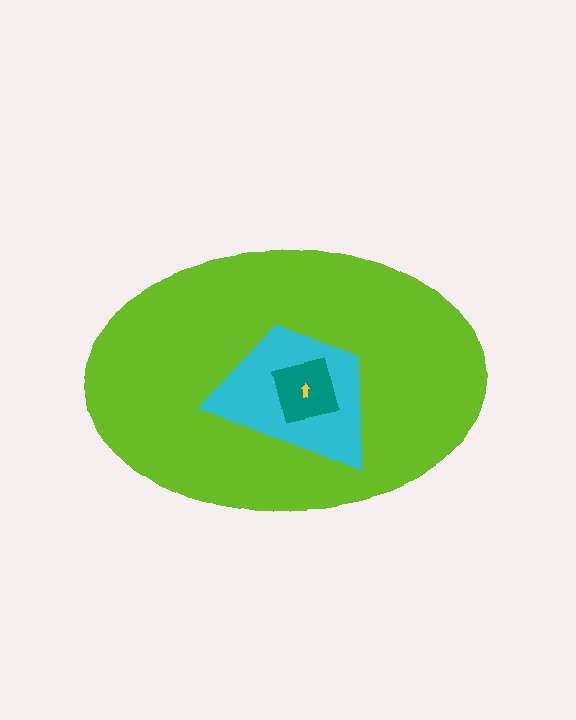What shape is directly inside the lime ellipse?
The cyan trapezoid.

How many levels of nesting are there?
4.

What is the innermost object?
The yellow arrow.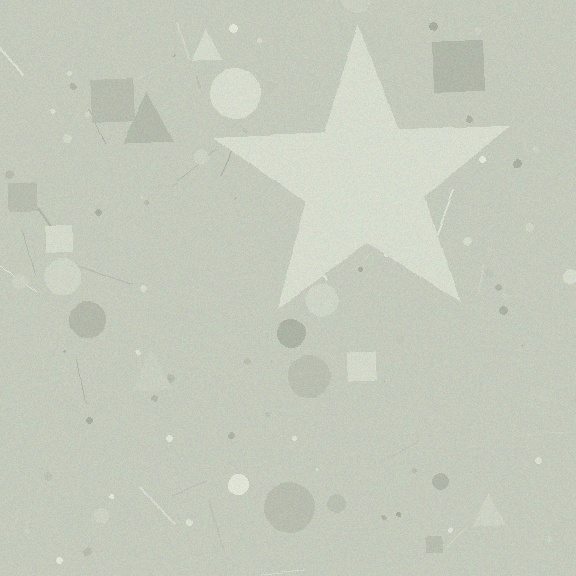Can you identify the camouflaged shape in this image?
The camouflaged shape is a star.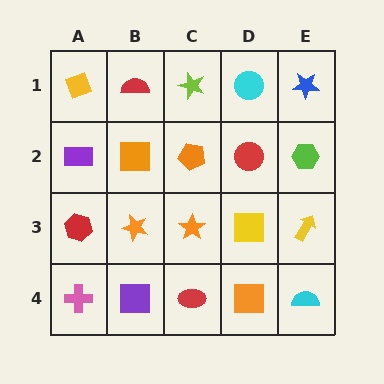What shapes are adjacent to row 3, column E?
A lime hexagon (row 2, column E), a cyan semicircle (row 4, column E), a yellow square (row 3, column D).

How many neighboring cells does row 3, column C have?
4.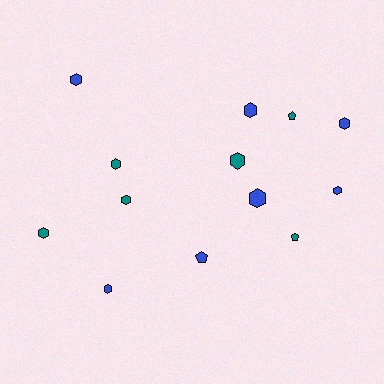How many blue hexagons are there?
There are 6 blue hexagons.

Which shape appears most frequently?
Hexagon, with 10 objects.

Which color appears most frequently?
Blue, with 7 objects.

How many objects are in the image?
There are 13 objects.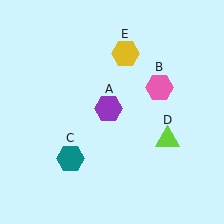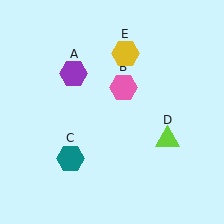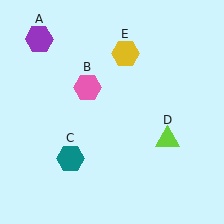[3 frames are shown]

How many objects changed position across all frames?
2 objects changed position: purple hexagon (object A), pink hexagon (object B).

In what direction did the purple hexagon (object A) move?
The purple hexagon (object A) moved up and to the left.